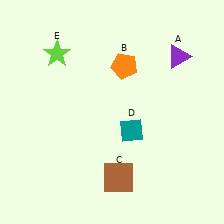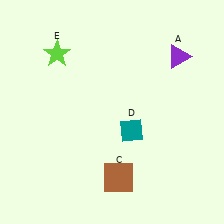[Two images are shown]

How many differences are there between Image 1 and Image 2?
There is 1 difference between the two images.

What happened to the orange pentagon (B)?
The orange pentagon (B) was removed in Image 2. It was in the top-right area of Image 1.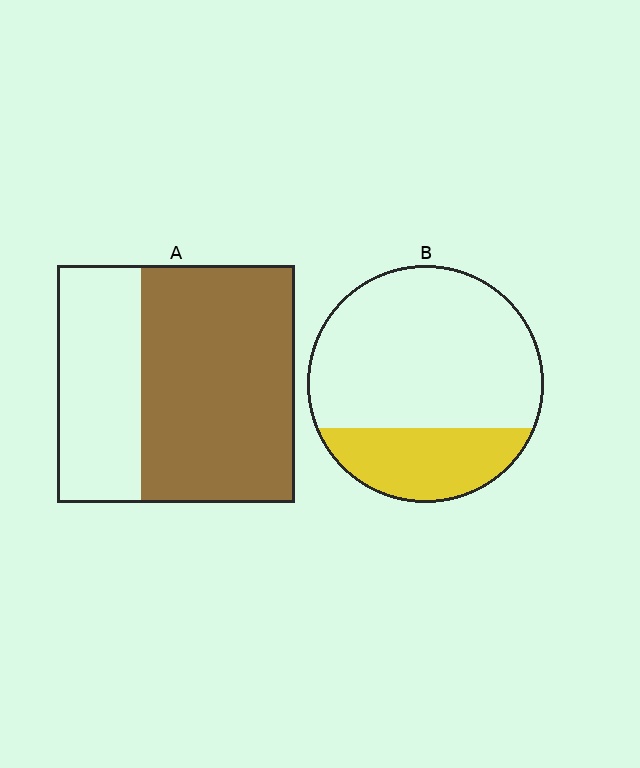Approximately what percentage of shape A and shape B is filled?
A is approximately 65% and B is approximately 25%.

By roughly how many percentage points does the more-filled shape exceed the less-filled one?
By roughly 40 percentage points (A over B).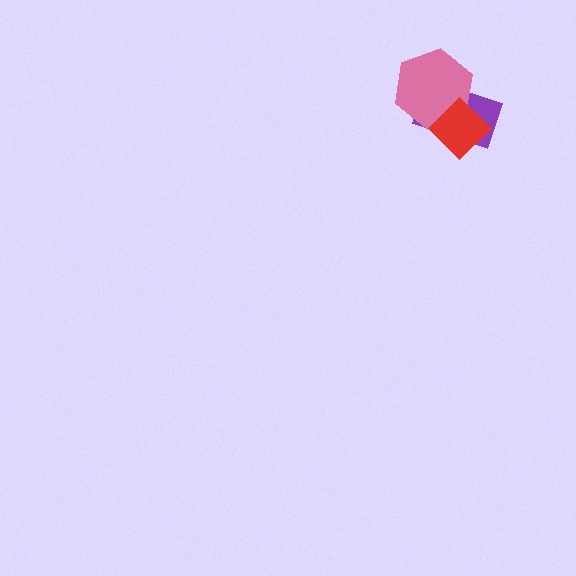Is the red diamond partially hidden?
No, no other shape covers it.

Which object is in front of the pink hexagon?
The red diamond is in front of the pink hexagon.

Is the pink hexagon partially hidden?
Yes, it is partially covered by another shape.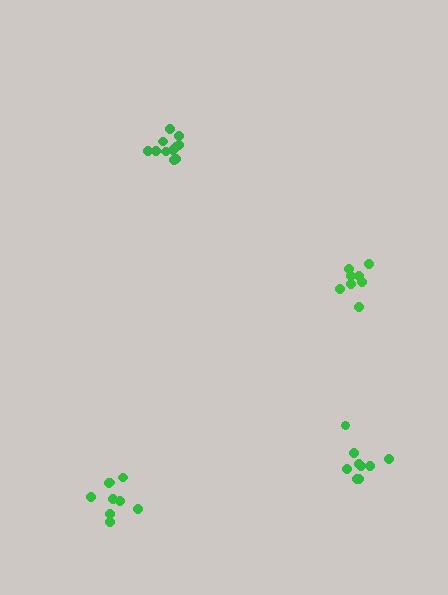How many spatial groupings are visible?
There are 4 spatial groupings.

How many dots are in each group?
Group 1: 9 dots, Group 2: 11 dots, Group 3: 9 dots, Group 4: 9 dots (38 total).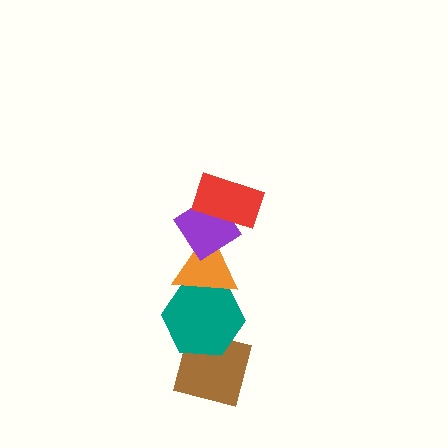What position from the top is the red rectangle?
The red rectangle is 1st from the top.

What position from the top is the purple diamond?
The purple diamond is 2nd from the top.